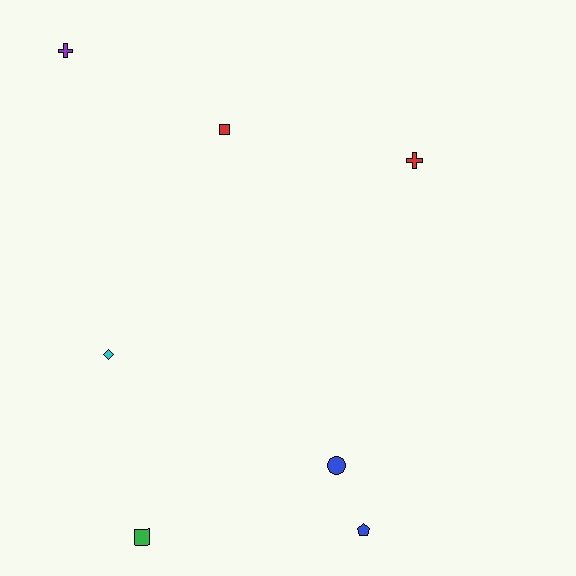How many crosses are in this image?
There are 2 crosses.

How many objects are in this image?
There are 7 objects.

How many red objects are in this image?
There are 2 red objects.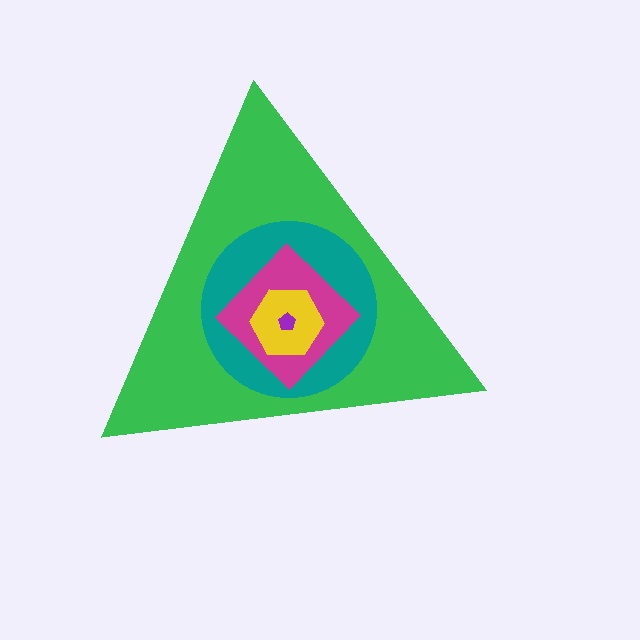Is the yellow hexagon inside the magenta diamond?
Yes.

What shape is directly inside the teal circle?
The magenta diamond.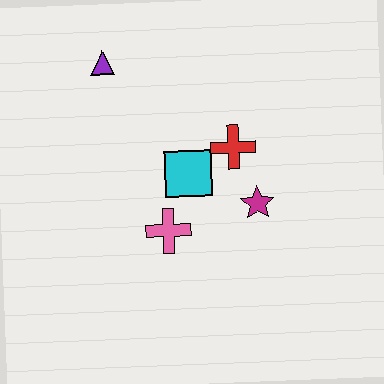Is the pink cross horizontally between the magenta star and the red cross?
No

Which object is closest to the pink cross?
The cyan square is closest to the pink cross.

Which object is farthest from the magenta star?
The purple triangle is farthest from the magenta star.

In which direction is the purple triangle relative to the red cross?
The purple triangle is to the left of the red cross.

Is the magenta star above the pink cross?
Yes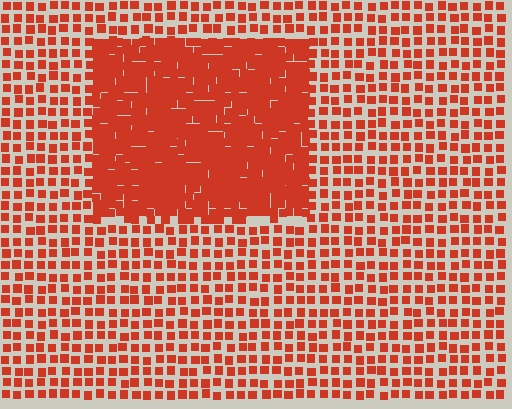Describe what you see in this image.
The image contains small red elements arranged at two different densities. A rectangle-shaped region is visible where the elements are more densely packed than the surrounding area.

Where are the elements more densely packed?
The elements are more densely packed inside the rectangle boundary.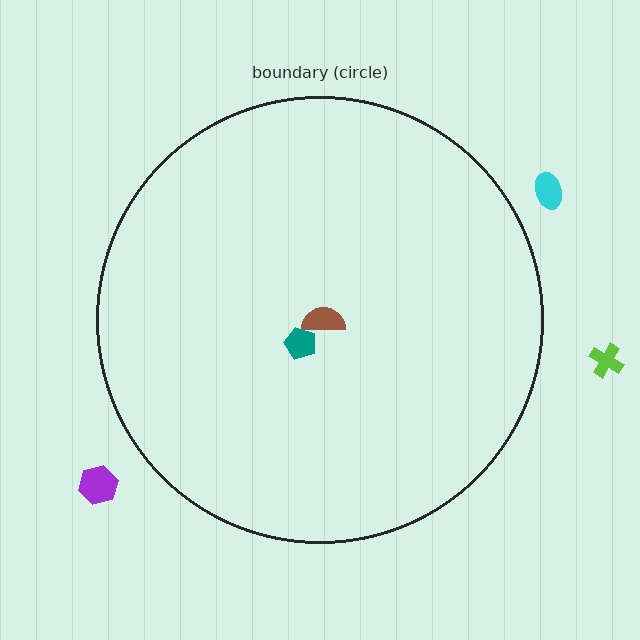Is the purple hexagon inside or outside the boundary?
Outside.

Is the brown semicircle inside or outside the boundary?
Inside.